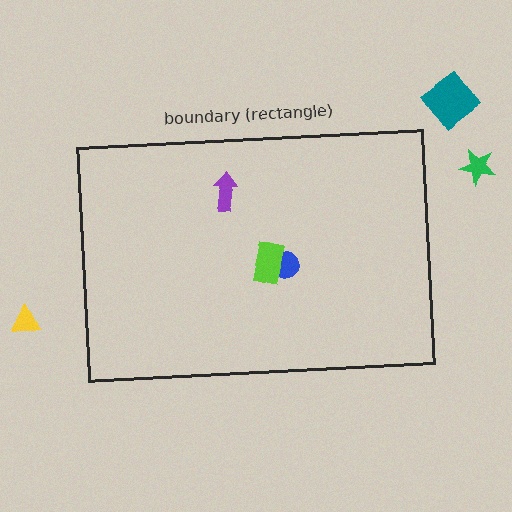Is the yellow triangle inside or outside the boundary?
Outside.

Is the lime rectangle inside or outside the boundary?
Inside.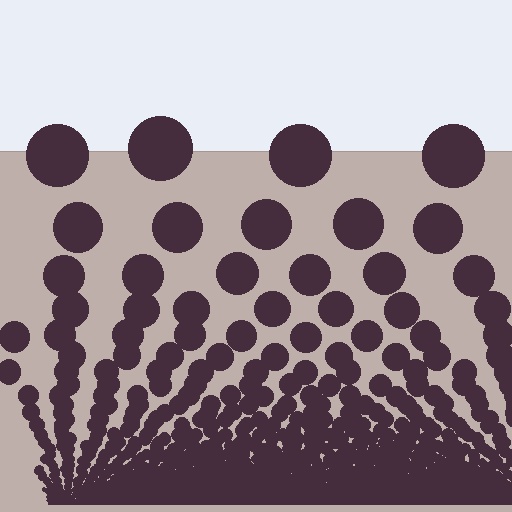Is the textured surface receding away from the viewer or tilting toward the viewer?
The surface appears to tilt toward the viewer. Texture elements get larger and sparser toward the top.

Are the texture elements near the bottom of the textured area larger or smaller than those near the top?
Smaller. The gradient is inverted — elements near the bottom are smaller and denser.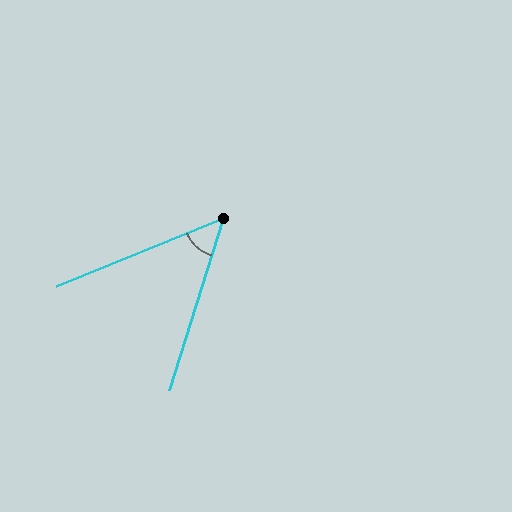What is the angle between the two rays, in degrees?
Approximately 51 degrees.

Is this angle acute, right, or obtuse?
It is acute.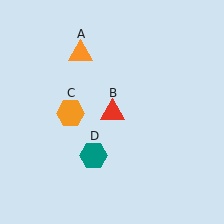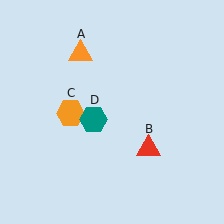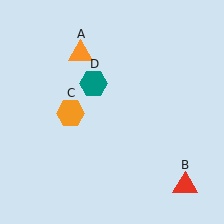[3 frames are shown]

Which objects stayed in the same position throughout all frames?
Orange triangle (object A) and orange hexagon (object C) remained stationary.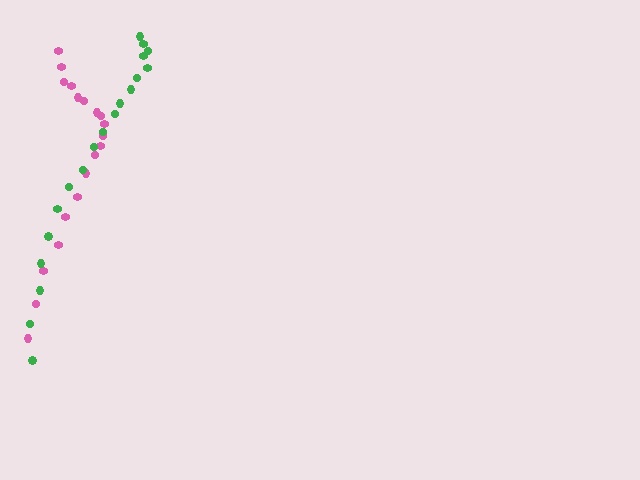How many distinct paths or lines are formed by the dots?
There are 2 distinct paths.